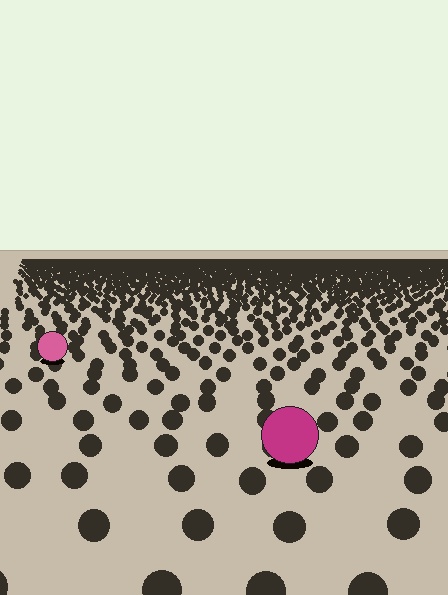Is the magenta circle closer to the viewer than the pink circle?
Yes. The magenta circle is closer — you can tell from the texture gradient: the ground texture is coarser near it.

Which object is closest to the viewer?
The magenta circle is closest. The texture marks near it are larger and more spread out.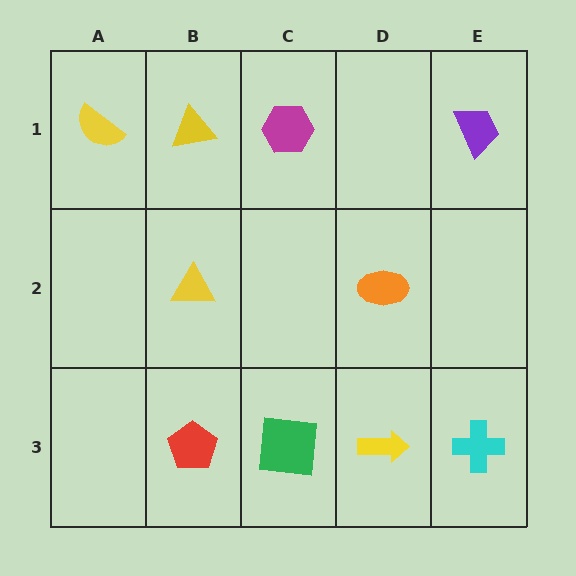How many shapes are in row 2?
2 shapes.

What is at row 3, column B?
A red pentagon.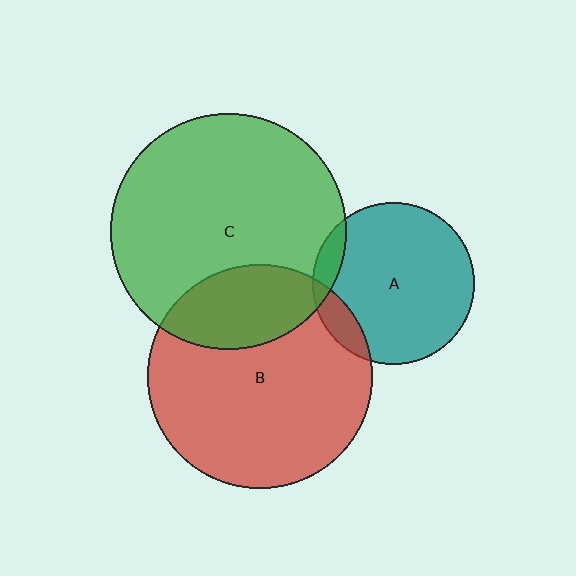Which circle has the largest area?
Circle C (green).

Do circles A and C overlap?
Yes.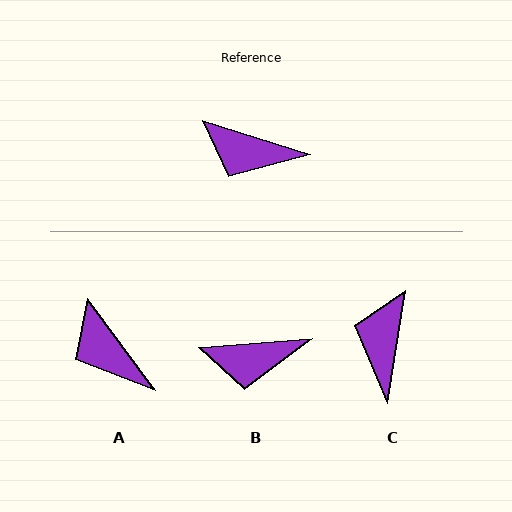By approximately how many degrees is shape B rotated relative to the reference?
Approximately 22 degrees counter-clockwise.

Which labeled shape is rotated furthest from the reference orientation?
C, about 81 degrees away.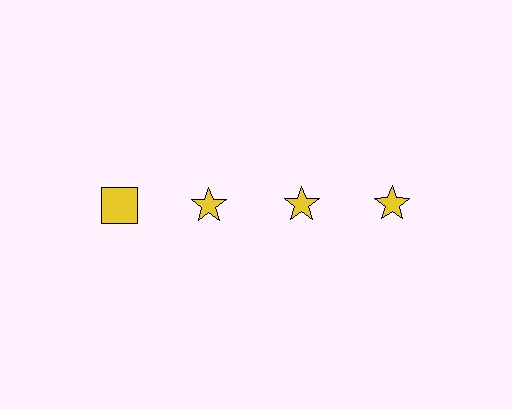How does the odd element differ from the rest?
It has a different shape: square instead of star.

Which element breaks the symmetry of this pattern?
The yellow square in the top row, leftmost column breaks the symmetry. All other shapes are yellow stars.